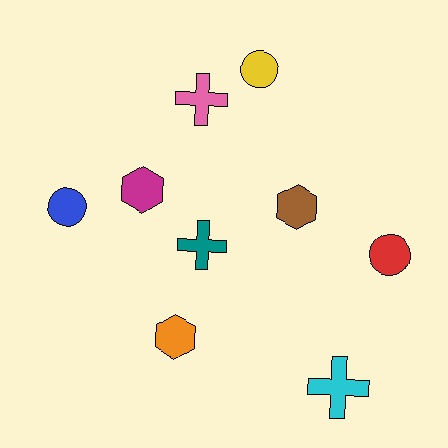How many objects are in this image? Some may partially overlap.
There are 9 objects.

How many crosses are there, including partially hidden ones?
There are 3 crosses.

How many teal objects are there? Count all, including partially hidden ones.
There is 1 teal object.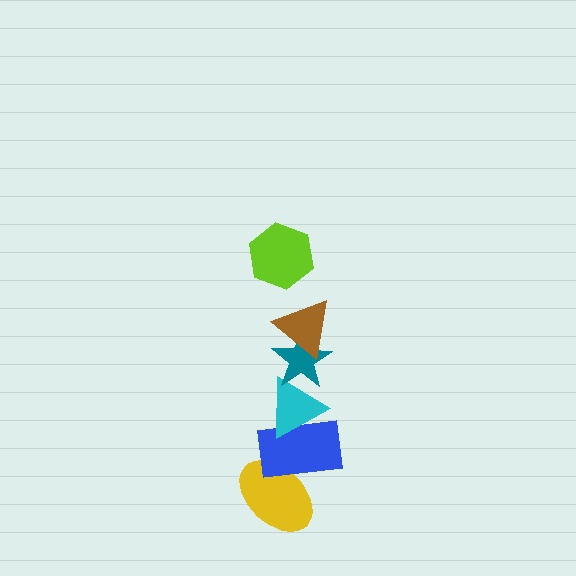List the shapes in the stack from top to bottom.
From top to bottom: the lime hexagon, the brown triangle, the teal star, the cyan triangle, the blue rectangle, the yellow ellipse.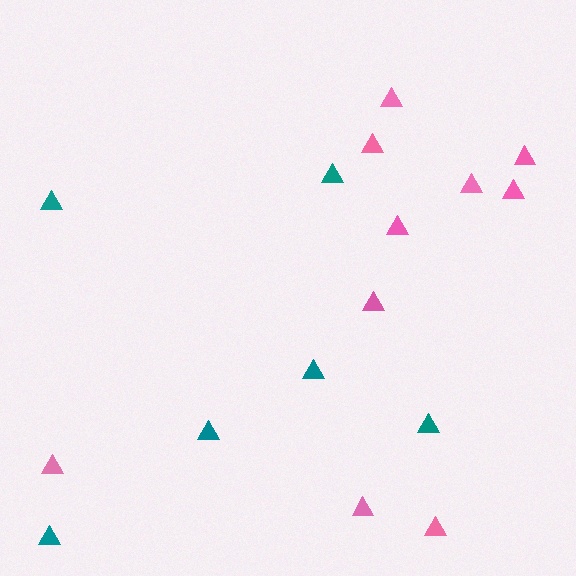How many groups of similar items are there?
There are 2 groups: one group of teal triangles (6) and one group of pink triangles (10).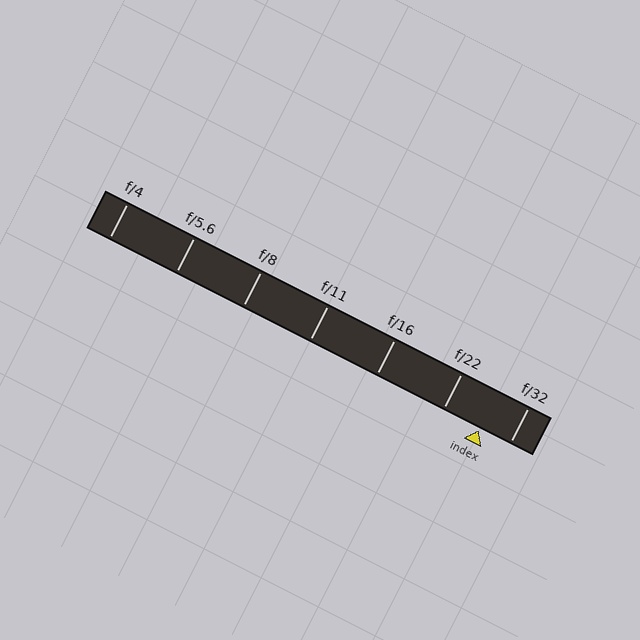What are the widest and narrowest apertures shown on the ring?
The widest aperture shown is f/4 and the narrowest is f/32.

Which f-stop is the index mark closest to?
The index mark is closest to f/32.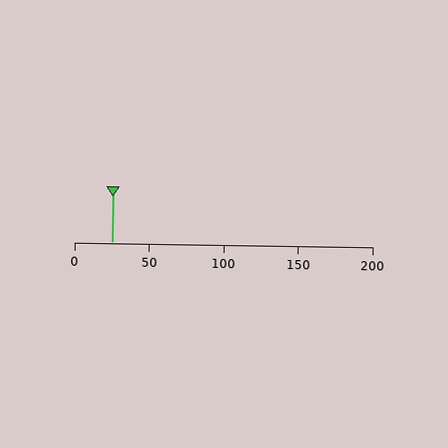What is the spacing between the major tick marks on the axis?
The major ticks are spaced 50 apart.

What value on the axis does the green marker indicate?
The marker indicates approximately 25.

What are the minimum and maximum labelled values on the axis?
The axis runs from 0 to 200.